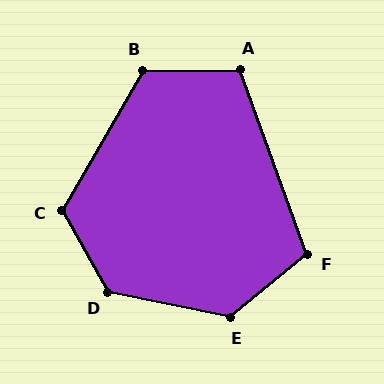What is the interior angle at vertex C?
Approximately 121 degrees (obtuse).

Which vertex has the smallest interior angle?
F, at approximately 109 degrees.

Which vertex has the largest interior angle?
D, at approximately 131 degrees.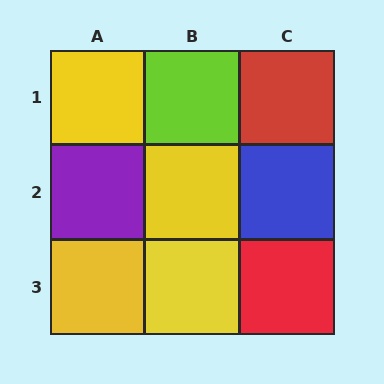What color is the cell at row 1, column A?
Yellow.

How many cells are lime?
1 cell is lime.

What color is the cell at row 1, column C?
Red.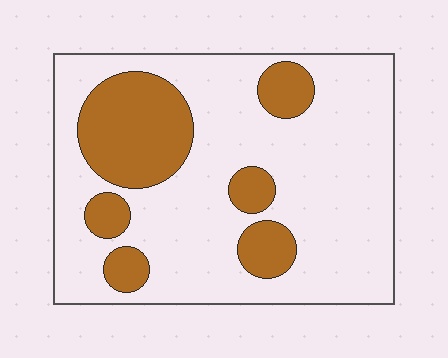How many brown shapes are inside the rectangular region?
6.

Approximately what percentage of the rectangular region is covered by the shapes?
Approximately 25%.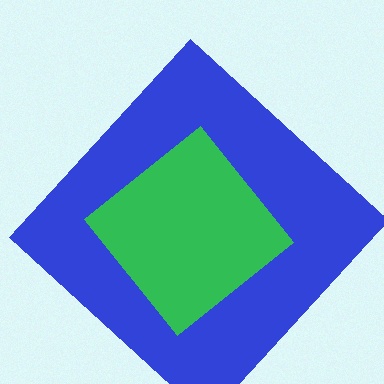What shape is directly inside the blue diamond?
The green diamond.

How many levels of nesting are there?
2.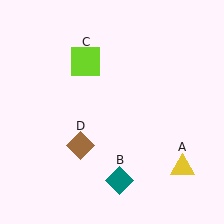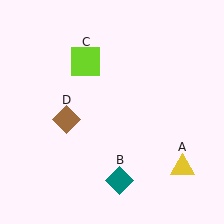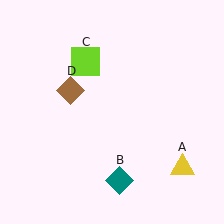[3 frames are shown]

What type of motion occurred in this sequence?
The brown diamond (object D) rotated clockwise around the center of the scene.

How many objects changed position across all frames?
1 object changed position: brown diamond (object D).